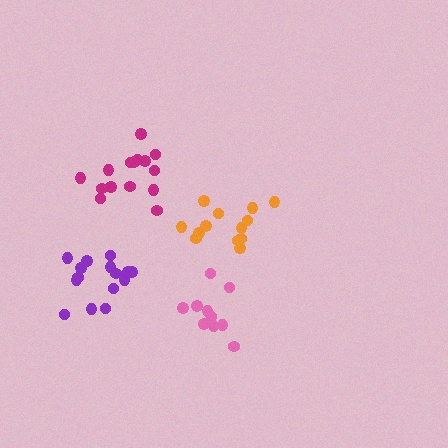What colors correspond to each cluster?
The clusters are colored: orange, purple, magenta, pink.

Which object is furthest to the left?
The purple cluster is leftmost.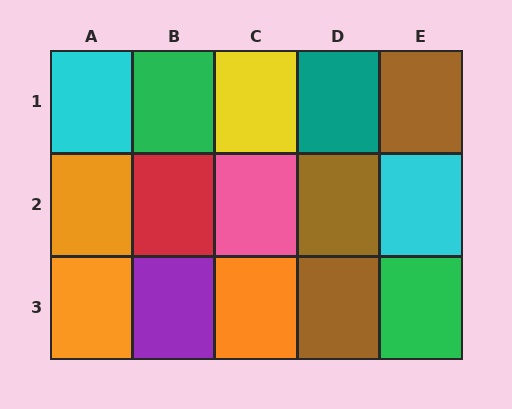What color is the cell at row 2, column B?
Red.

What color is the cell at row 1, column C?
Yellow.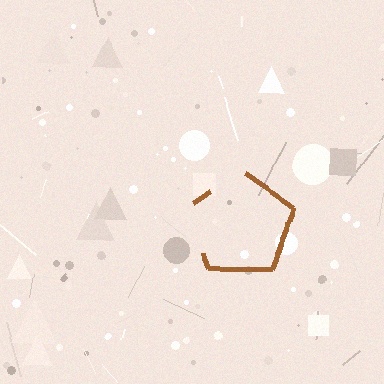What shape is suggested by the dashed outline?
The dashed outline suggests a pentagon.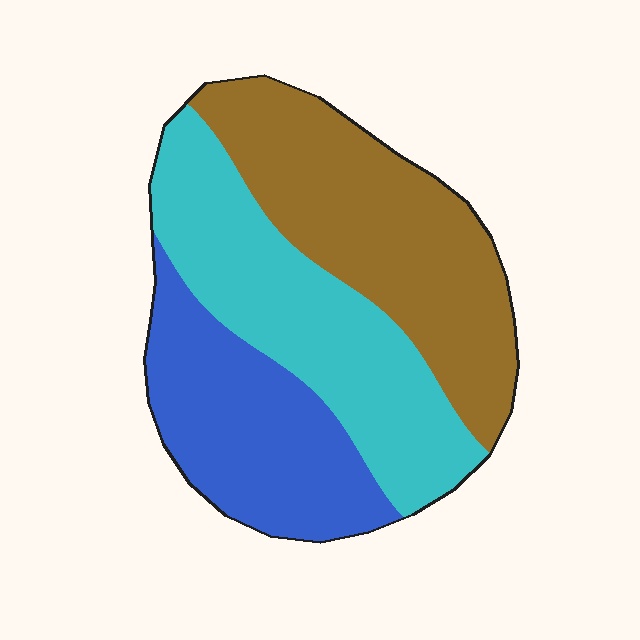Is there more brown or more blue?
Brown.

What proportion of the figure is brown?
Brown takes up about three eighths (3/8) of the figure.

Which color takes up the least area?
Blue, at roughly 30%.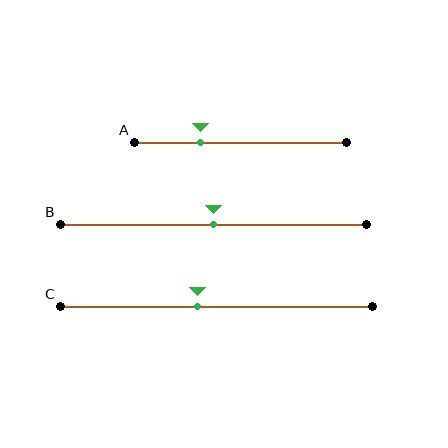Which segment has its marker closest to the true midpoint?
Segment B has its marker closest to the true midpoint.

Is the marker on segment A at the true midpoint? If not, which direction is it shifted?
No, the marker on segment A is shifted to the left by about 19% of the segment length.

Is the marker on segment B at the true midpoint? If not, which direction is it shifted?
Yes, the marker on segment B is at the true midpoint.